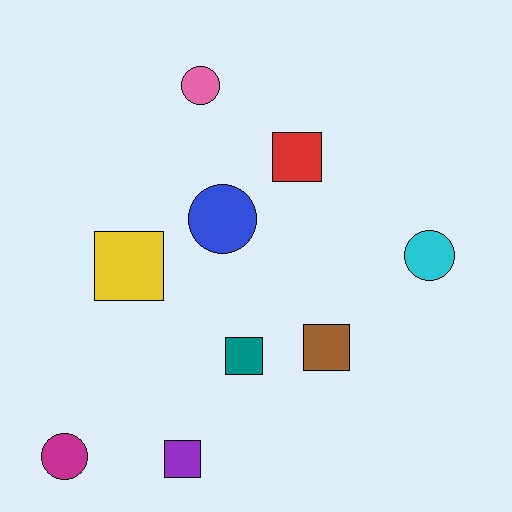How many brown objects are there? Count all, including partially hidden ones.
There is 1 brown object.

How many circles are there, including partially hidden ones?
There are 4 circles.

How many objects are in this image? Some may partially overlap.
There are 9 objects.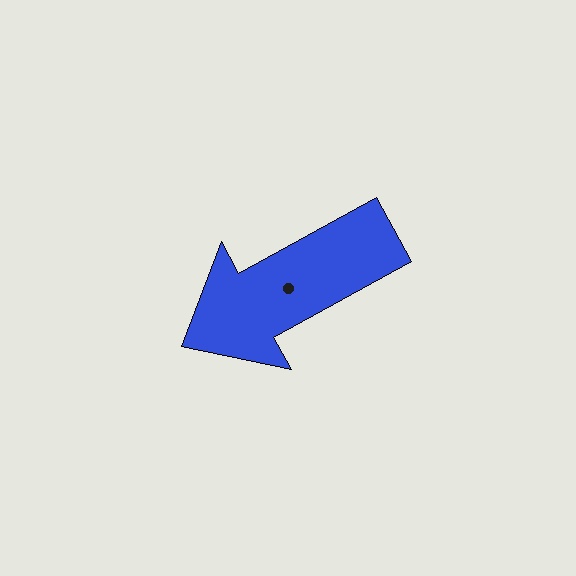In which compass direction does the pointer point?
Southwest.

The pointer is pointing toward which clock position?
Roughly 8 o'clock.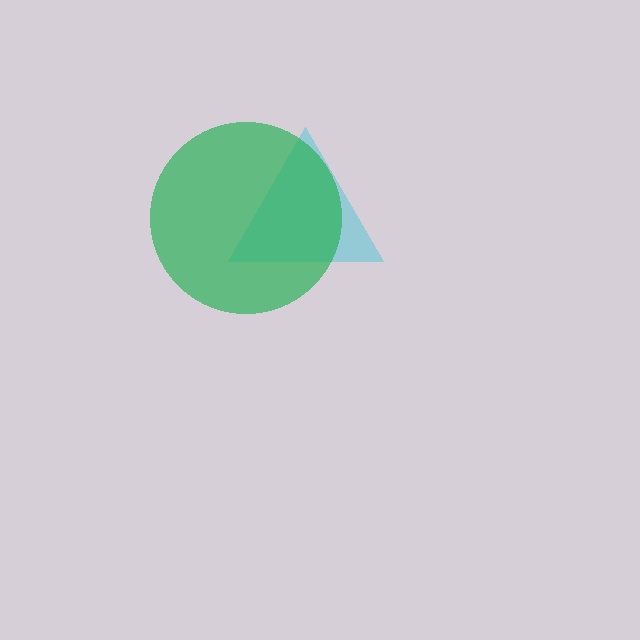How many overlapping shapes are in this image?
There are 2 overlapping shapes in the image.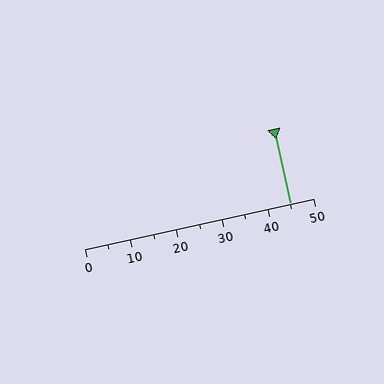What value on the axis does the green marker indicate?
The marker indicates approximately 45.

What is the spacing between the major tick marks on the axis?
The major ticks are spaced 10 apart.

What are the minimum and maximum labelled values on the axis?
The axis runs from 0 to 50.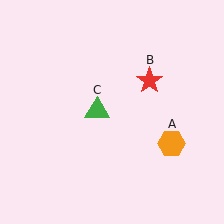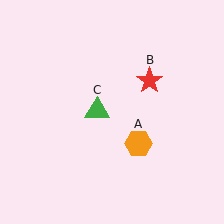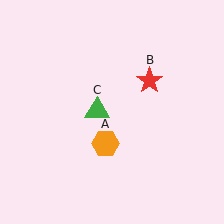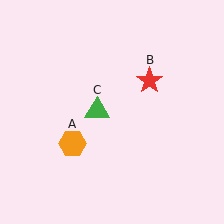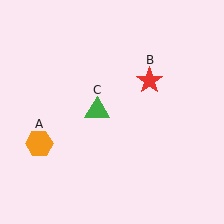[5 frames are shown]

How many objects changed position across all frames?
1 object changed position: orange hexagon (object A).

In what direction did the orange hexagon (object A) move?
The orange hexagon (object A) moved left.